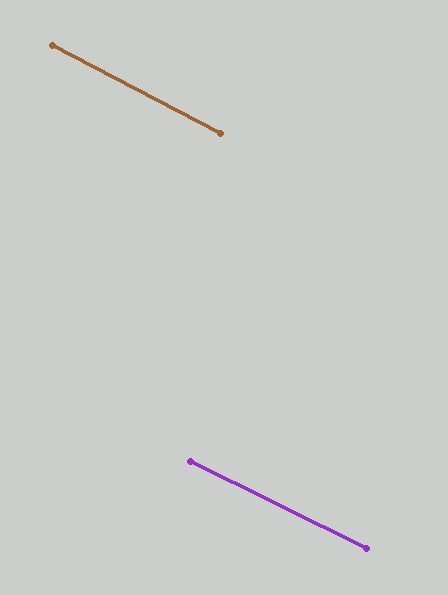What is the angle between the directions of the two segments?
Approximately 2 degrees.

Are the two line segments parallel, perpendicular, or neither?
Parallel — their directions differ by only 1.5°.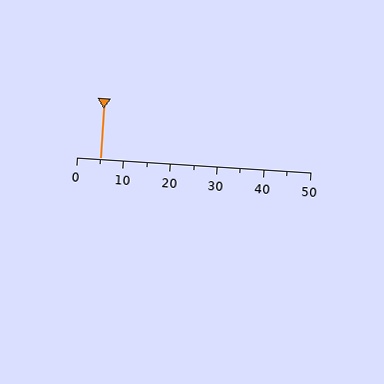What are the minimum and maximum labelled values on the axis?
The axis runs from 0 to 50.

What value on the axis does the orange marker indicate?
The marker indicates approximately 5.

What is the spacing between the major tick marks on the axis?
The major ticks are spaced 10 apart.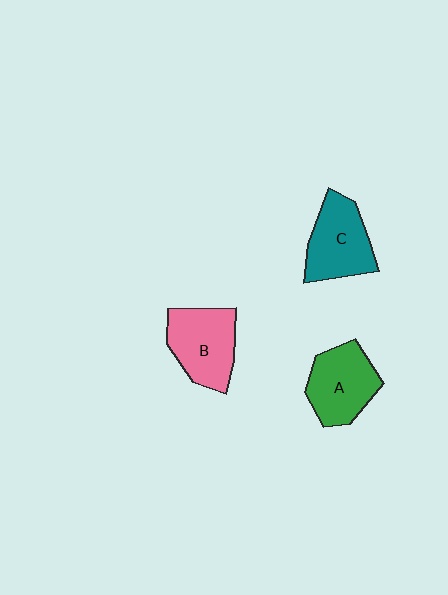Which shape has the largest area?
Shape B (pink).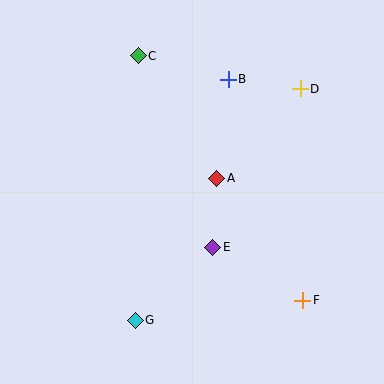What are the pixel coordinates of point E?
Point E is at (213, 247).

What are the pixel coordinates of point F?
Point F is at (303, 300).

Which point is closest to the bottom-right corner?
Point F is closest to the bottom-right corner.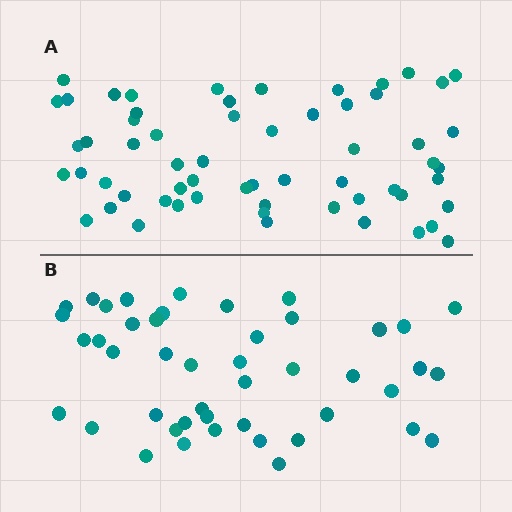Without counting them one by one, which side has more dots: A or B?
Region A (the top region) has more dots.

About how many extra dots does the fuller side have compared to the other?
Region A has approximately 15 more dots than region B.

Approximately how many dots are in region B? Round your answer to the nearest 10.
About 40 dots. (The exact count is 45, which rounds to 40.)